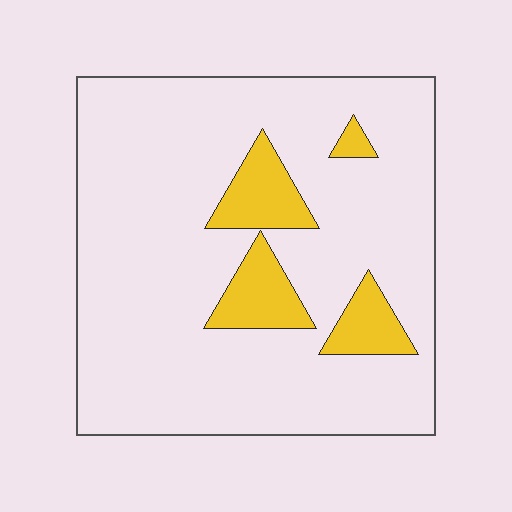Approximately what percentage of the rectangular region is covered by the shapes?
Approximately 15%.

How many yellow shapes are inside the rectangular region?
4.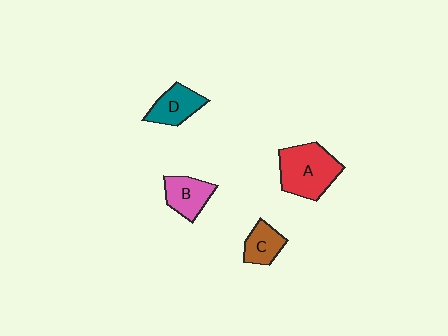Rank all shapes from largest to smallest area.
From largest to smallest: A (red), B (pink), D (teal), C (brown).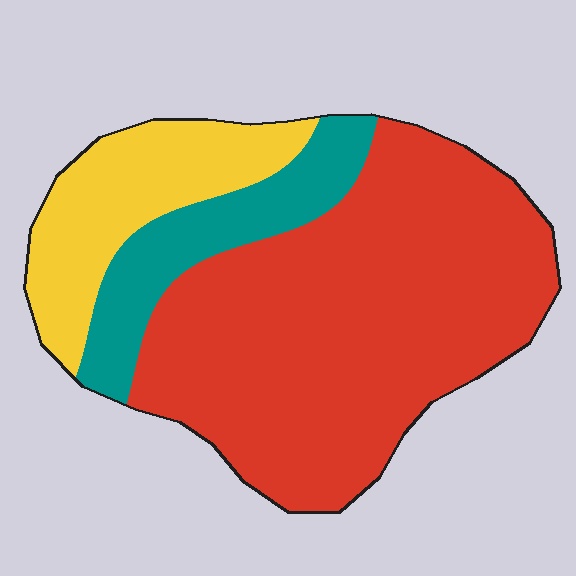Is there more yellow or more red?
Red.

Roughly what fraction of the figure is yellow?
Yellow takes up about one fifth (1/5) of the figure.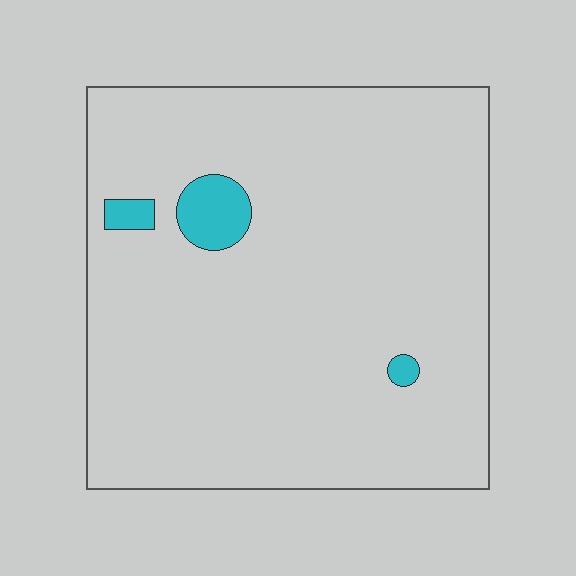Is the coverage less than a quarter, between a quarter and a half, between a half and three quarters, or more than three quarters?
Less than a quarter.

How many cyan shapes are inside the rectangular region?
3.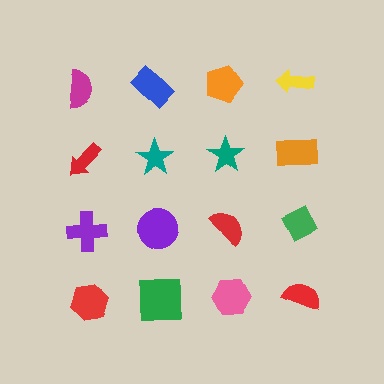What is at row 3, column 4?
A green diamond.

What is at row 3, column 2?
A purple circle.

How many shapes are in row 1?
4 shapes.